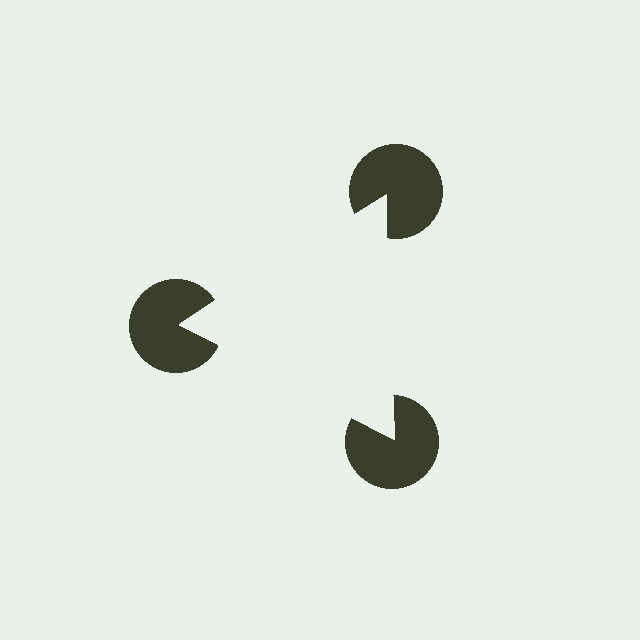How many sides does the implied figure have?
3 sides.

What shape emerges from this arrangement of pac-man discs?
An illusory triangle — its edges are inferred from the aligned wedge cuts in the pac-man discs, not physically drawn.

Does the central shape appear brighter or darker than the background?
It typically appears slightly brighter than the background, even though no actual brightness change is drawn.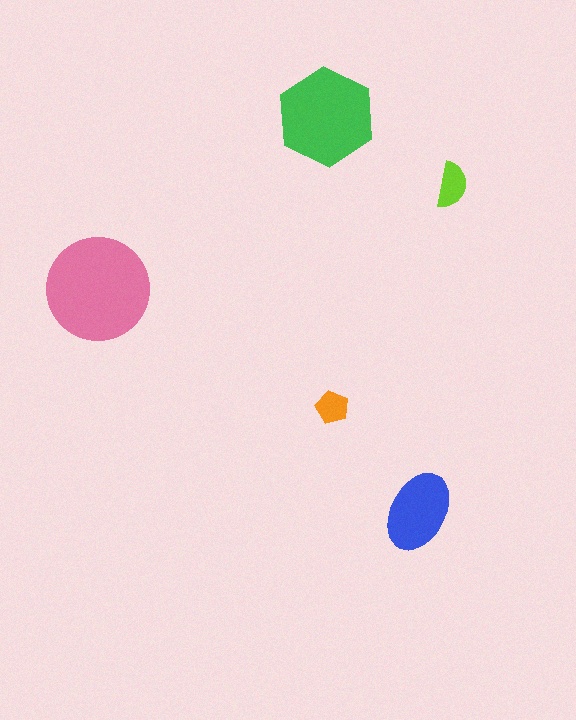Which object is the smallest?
The orange pentagon.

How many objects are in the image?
There are 5 objects in the image.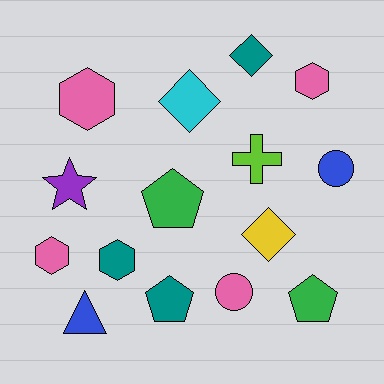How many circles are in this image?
There are 2 circles.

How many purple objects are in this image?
There is 1 purple object.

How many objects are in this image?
There are 15 objects.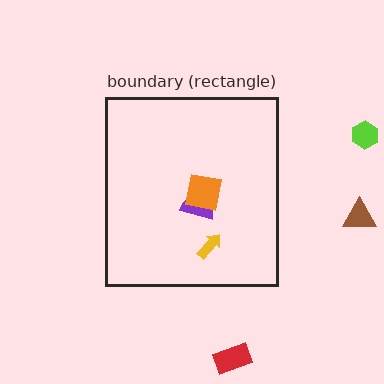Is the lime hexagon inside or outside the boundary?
Outside.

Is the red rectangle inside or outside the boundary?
Outside.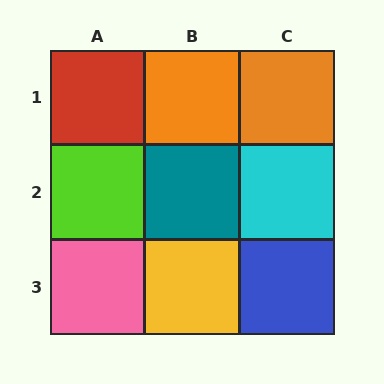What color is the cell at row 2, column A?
Lime.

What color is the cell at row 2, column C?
Cyan.